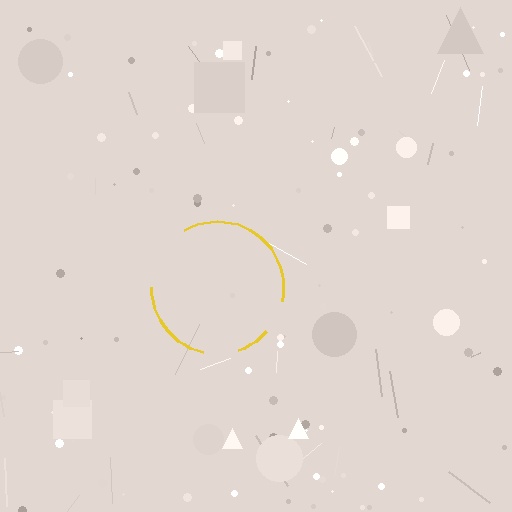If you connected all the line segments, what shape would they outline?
They would outline a circle.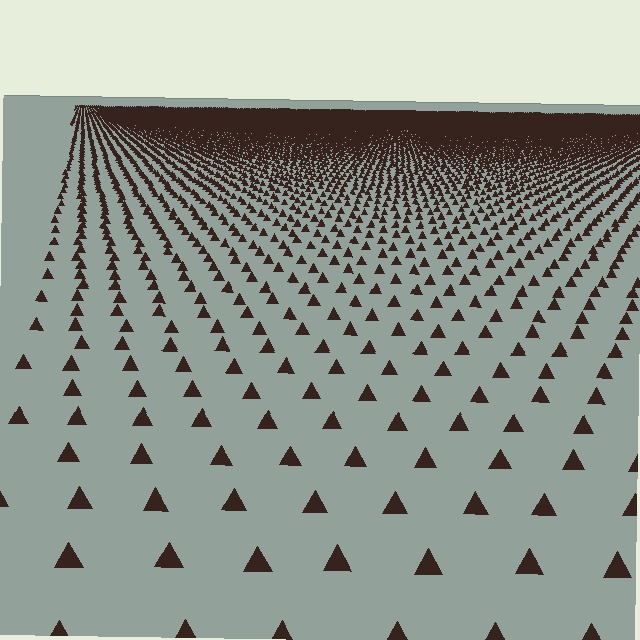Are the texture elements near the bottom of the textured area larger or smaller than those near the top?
Larger. Near the bottom, elements are closer to the viewer and appear at a bigger on-screen size.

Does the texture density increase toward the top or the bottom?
Density increases toward the top.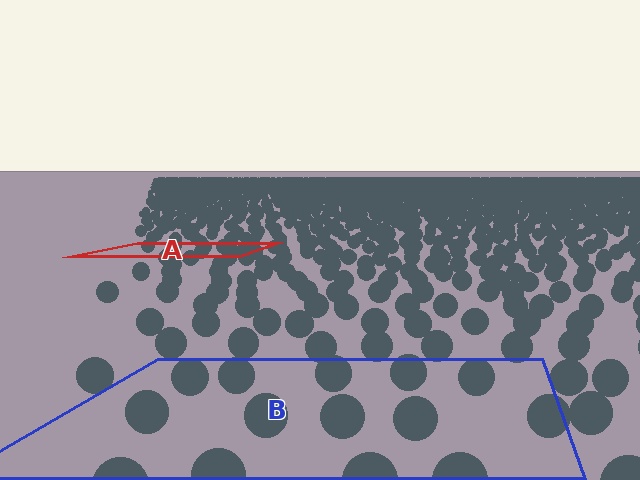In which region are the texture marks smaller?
The texture marks are smaller in region A, because it is farther away.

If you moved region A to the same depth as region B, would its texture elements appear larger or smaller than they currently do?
They would appear larger. At a closer depth, the same texture elements are projected at a bigger on-screen size.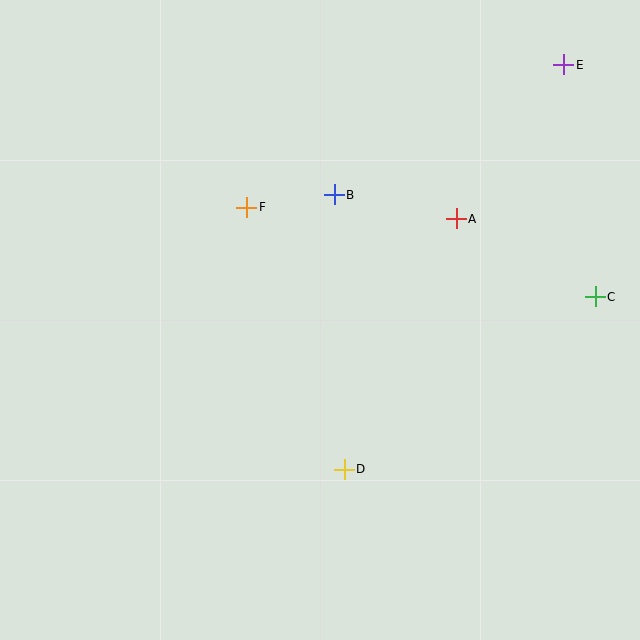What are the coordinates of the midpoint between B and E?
The midpoint between B and E is at (449, 130).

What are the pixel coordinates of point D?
Point D is at (344, 469).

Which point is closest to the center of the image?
Point B at (334, 195) is closest to the center.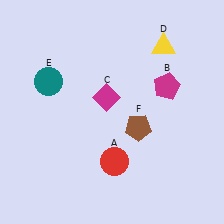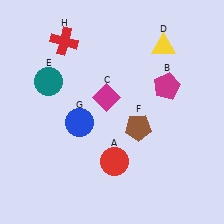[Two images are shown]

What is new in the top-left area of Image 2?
A red cross (H) was added in the top-left area of Image 2.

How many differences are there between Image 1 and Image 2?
There are 2 differences between the two images.